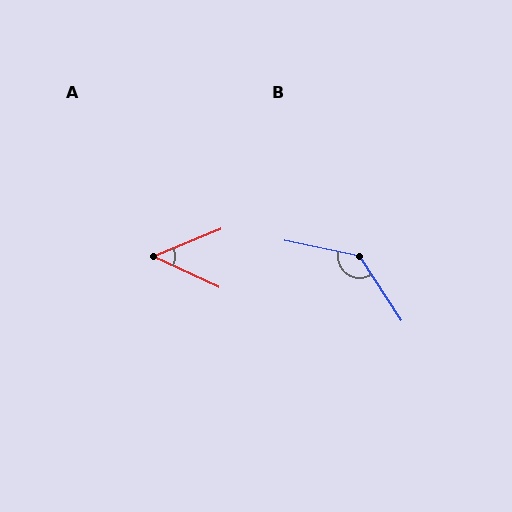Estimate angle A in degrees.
Approximately 48 degrees.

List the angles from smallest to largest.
A (48°), B (134°).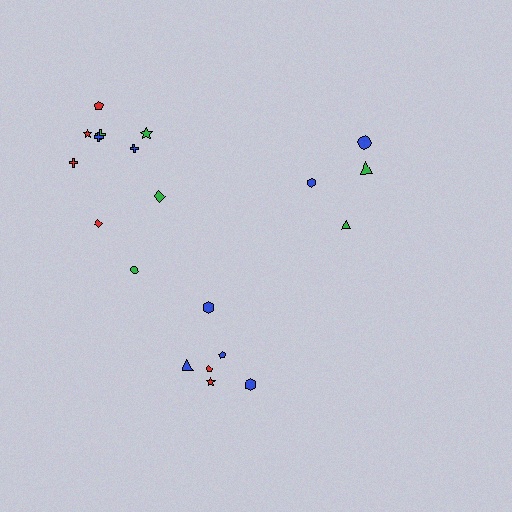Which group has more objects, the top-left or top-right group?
The top-left group.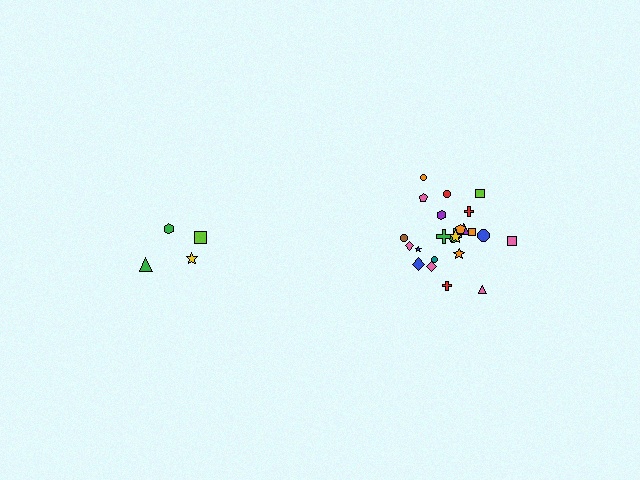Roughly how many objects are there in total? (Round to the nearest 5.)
Roughly 30 objects in total.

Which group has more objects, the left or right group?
The right group.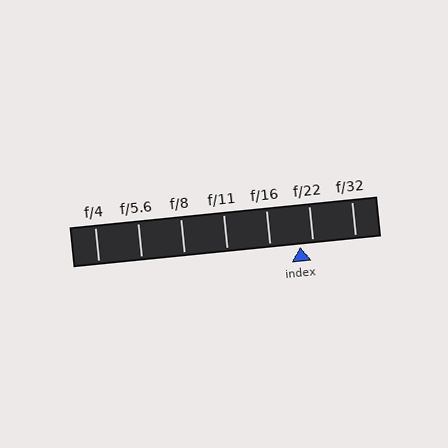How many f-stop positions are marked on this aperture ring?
There are 7 f-stop positions marked.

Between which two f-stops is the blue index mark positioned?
The index mark is between f/16 and f/22.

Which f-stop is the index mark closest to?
The index mark is closest to f/22.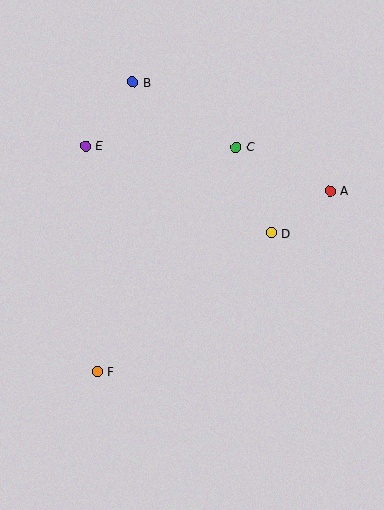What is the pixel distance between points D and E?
The distance between D and E is 205 pixels.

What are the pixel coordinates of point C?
Point C is at (236, 147).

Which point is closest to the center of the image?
Point D at (271, 233) is closest to the center.